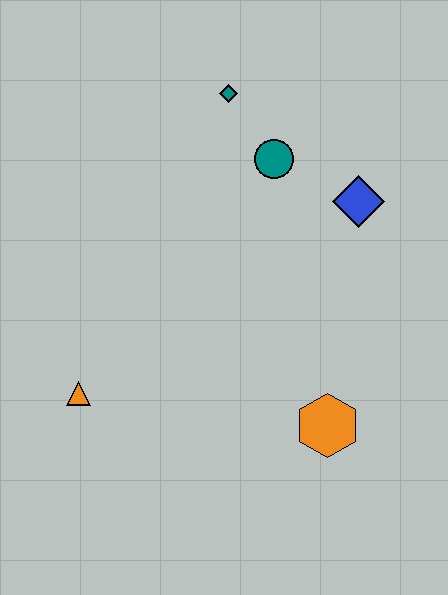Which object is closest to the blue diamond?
The teal circle is closest to the blue diamond.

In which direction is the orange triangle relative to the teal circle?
The orange triangle is below the teal circle.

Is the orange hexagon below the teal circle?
Yes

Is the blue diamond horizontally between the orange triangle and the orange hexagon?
No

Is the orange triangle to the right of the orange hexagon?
No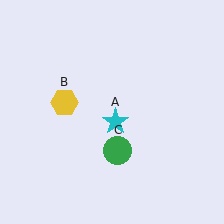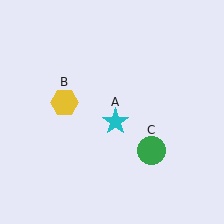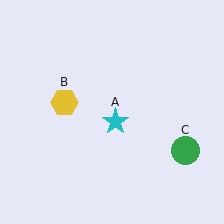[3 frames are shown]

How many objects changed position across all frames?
1 object changed position: green circle (object C).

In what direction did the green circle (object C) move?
The green circle (object C) moved right.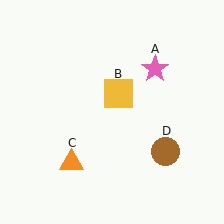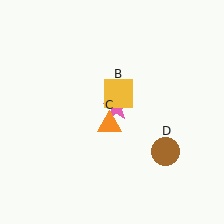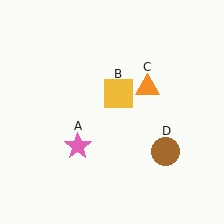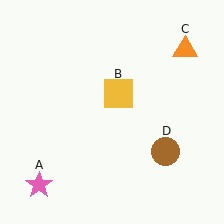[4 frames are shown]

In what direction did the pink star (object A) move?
The pink star (object A) moved down and to the left.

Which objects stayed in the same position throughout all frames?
Yellow square (object B) and brown circle (object D) remained stationary.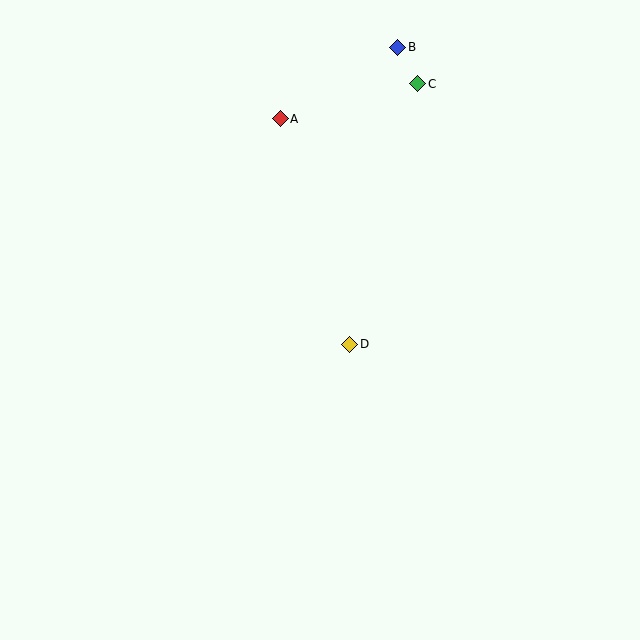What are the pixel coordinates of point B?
Point B is at (398, 47).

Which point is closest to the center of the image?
Point D at (350, 344) is closest to the center.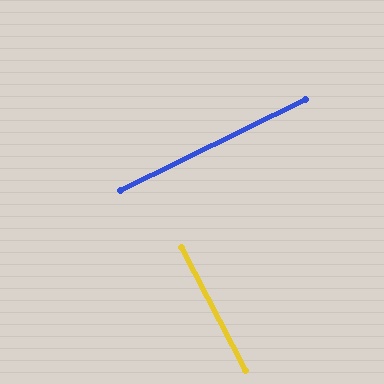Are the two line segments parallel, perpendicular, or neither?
Perpendicular — they meet at approximately 88°.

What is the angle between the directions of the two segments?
Approximately 88 degrees.